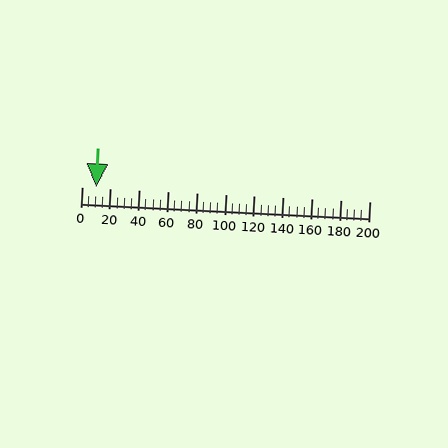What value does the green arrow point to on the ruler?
The green arrow points to approximately 10.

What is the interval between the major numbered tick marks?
The major tick marks are spaced 20 units apart.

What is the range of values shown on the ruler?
The ruler shows values from 0 to 200.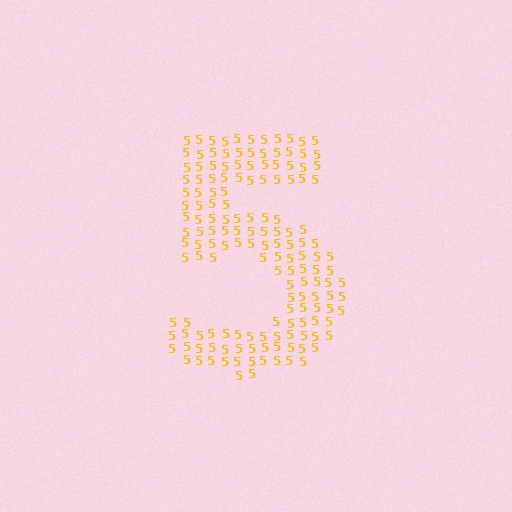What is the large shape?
The large shape is the digit 5.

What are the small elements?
The small elements are digit 5's.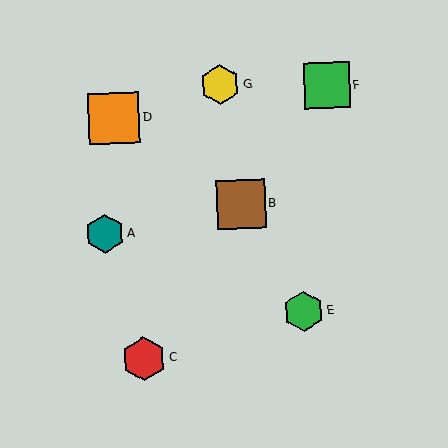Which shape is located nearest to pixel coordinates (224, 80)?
The yellow hexagon (labeled G) at (220, 85) is nearest to that location.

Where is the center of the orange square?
The center of the orange square is at (114, 119).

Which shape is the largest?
The orange square (labeled D) is the largest.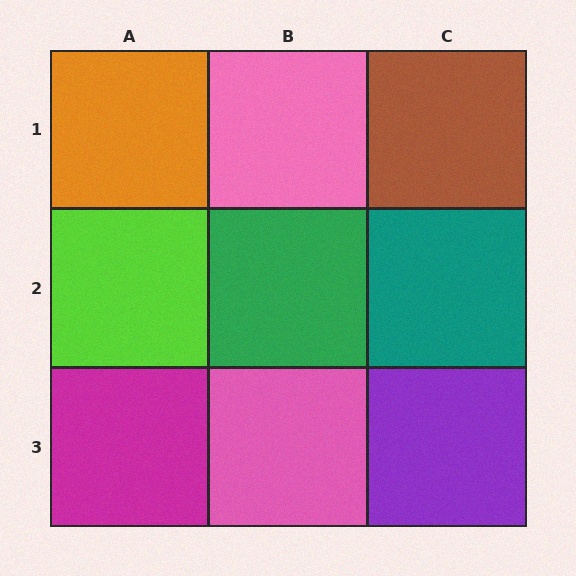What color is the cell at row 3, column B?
Pink.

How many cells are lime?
1 cell is lime.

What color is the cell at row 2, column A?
Lime.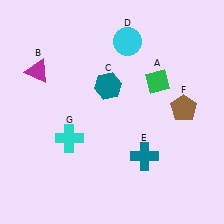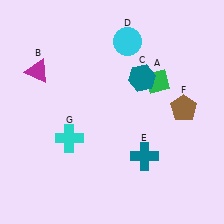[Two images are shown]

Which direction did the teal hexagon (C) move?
The teal hexagon (C) moved right.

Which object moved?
The teal hexagon (C) moved right.